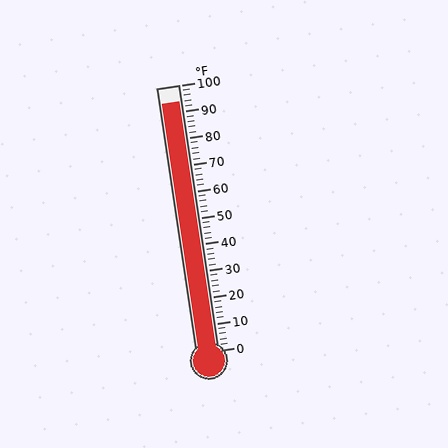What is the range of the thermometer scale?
The thermometer scale ranges from 0°F to 100°F.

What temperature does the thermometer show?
The thermometer shows approximately 94°F.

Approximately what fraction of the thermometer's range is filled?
The thermometer is filled to approximately 95% of its range.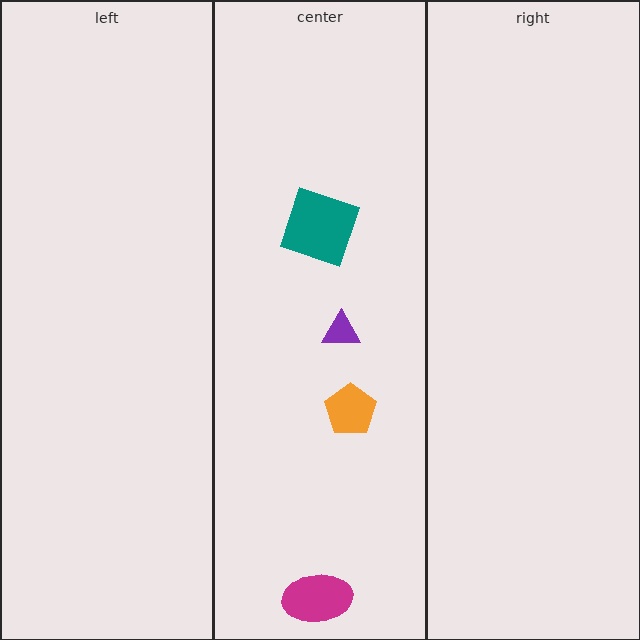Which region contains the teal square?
The center region.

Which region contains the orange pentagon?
The center region.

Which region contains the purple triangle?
The center region.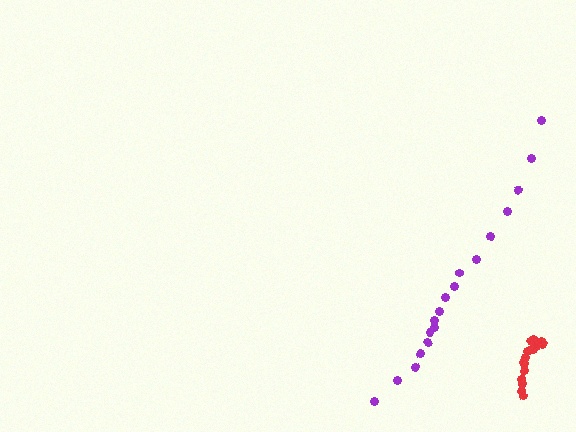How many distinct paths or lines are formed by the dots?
There are 2 distinct paths.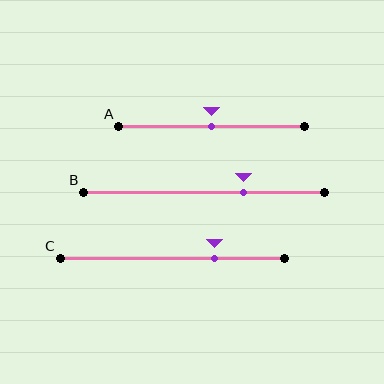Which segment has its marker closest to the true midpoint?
Segment A has its marker closest to the true midpoint.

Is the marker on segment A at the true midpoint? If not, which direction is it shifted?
Yes, the marker on segment A is at the true midpoint.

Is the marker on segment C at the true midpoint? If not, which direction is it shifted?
No, the marker on segment C is shifted to the right by about 19% of the segment length.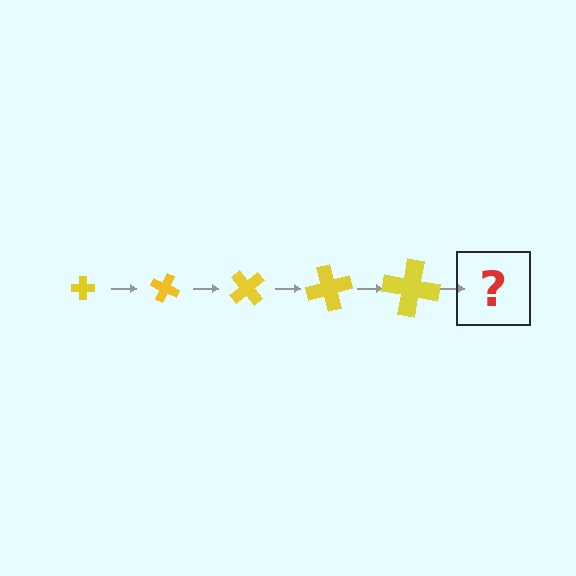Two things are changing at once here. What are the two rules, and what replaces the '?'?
The two rules are that the cross grows larger each step and it rotates 25 degrees each step. The '?' should be a cross, larger than the previous one and rotated 125 degrees from the start.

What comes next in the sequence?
The next element should be a cross, larger than the previous one and rotated 125 degrees from the start.